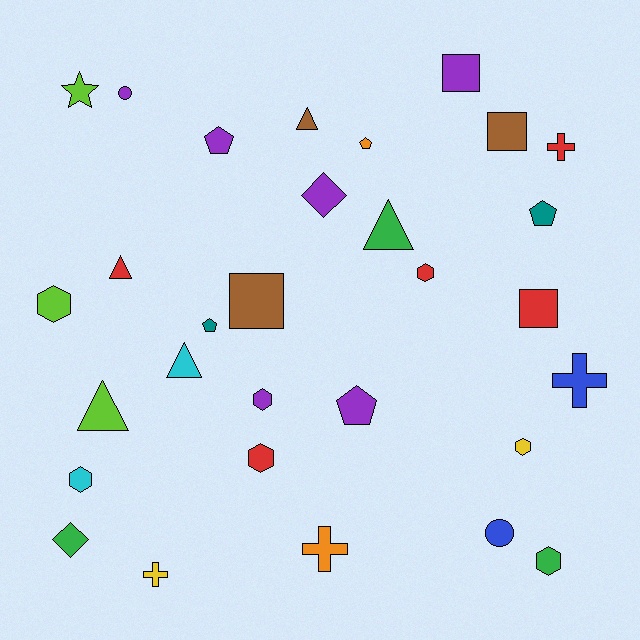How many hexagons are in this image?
There are 7 hexagons.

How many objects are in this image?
There are 30 objects.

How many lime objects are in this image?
There are 3 lime objects.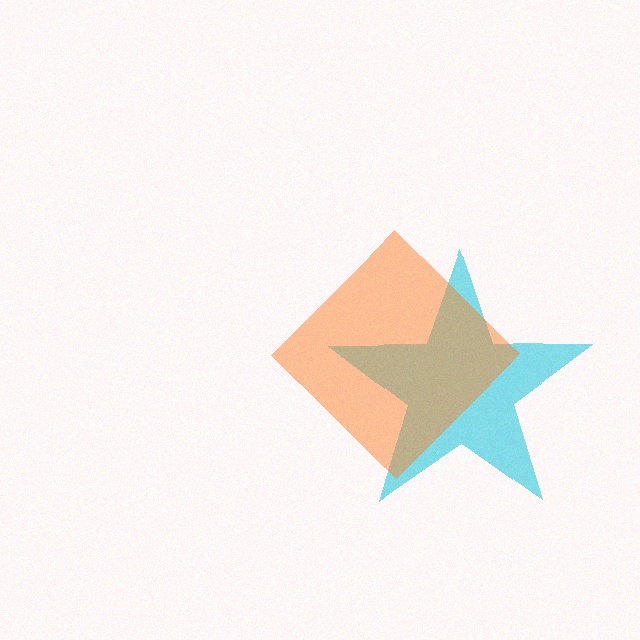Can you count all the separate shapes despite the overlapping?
Yes, there are 2 separate shapes.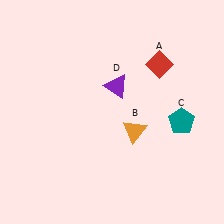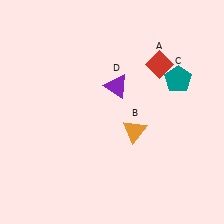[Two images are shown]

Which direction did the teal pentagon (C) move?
The teal pentagon (C) moved up.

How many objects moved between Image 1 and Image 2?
1 object moved between the two images.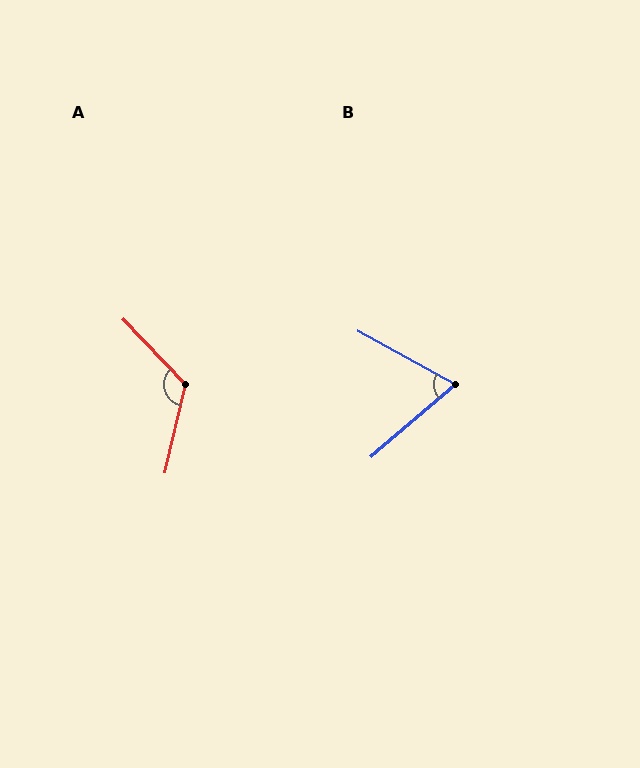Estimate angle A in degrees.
Approximately 123 degrees.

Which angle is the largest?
A, at approximately 123 degrees.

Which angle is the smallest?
B, at approximately 69 degrees.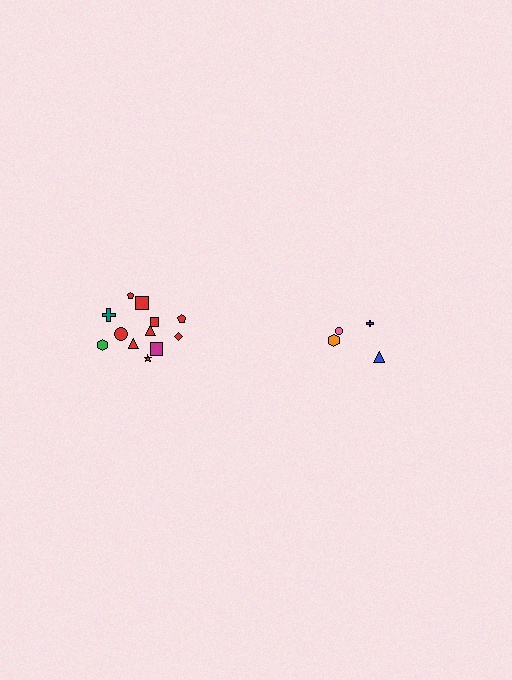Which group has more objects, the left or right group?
The left group.